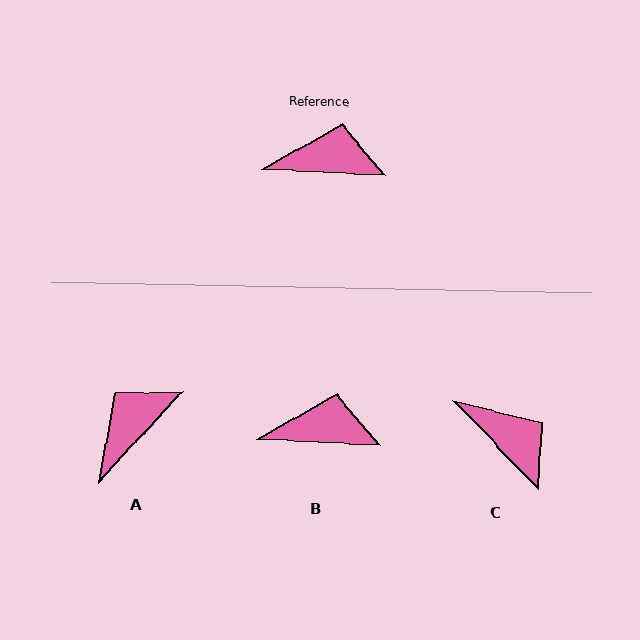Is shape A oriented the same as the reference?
No, it is off by about 50 degrees.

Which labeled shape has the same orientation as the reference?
B.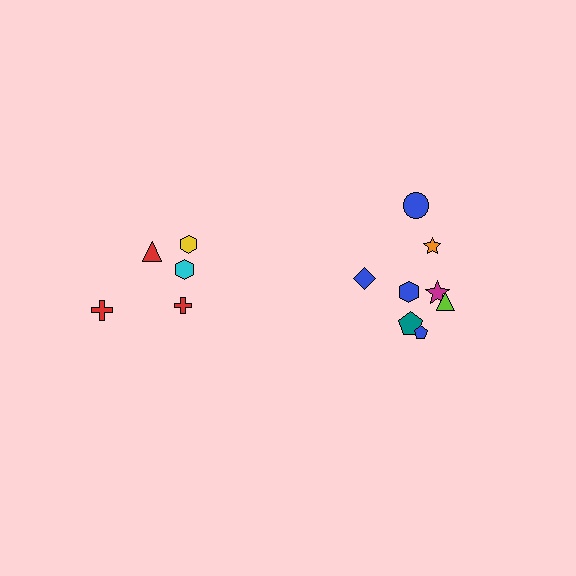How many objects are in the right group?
There are 8 objects.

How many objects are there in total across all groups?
There are 13 objects.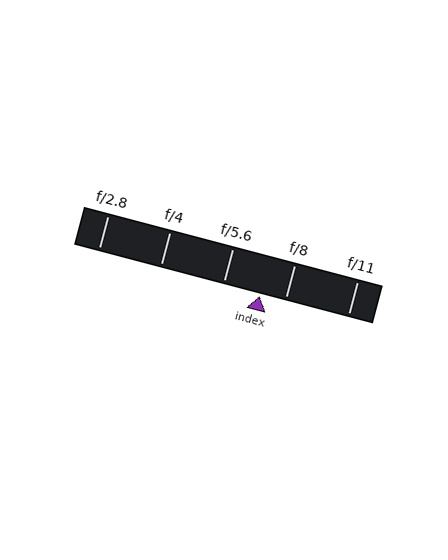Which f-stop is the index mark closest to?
The index mark is closest to f/8.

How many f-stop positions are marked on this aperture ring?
There are 5 f-stop positions marked.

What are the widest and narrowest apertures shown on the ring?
The widest aperture shown is f/2.8 and the narrowest is f/11.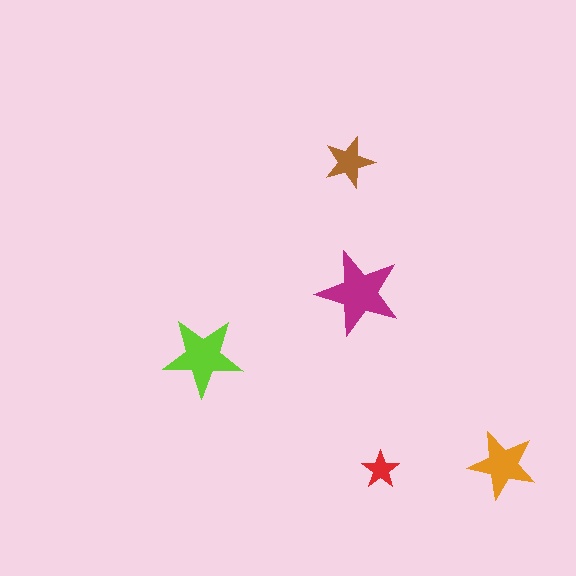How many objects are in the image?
There are 5 objects in the image.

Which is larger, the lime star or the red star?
The lime one.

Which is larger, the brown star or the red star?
The brown one.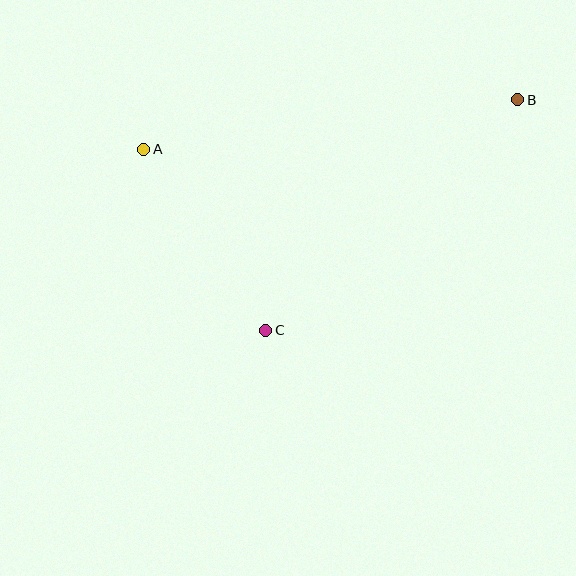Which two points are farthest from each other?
Points A and B are farthest from each other.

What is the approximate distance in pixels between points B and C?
The distance between B and C is approximately 341 pixels.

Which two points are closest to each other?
Points A and C are closest to each other.